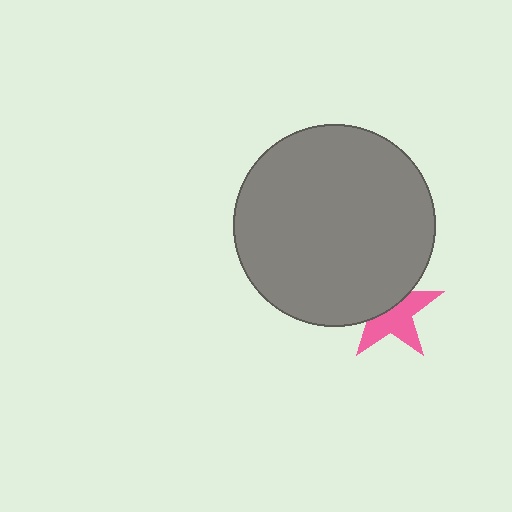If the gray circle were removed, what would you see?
You would see the complete pink star.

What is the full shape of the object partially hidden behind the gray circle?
The partially hidden object is a pink star.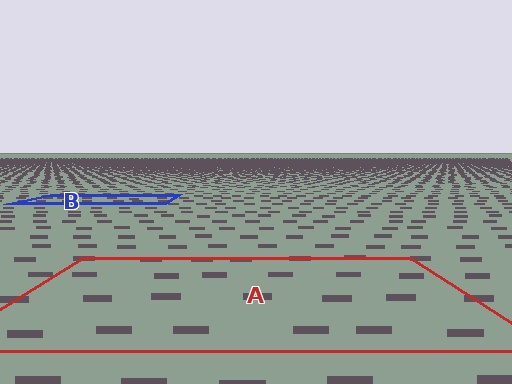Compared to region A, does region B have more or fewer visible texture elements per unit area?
Region B has more texture elements per unit area — they are packed more densely because it is farther away.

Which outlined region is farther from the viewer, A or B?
Region B is farther from the viewer — the texture elements inside it appear smaller and more densely packed.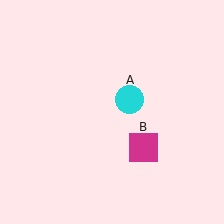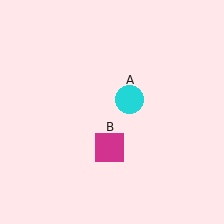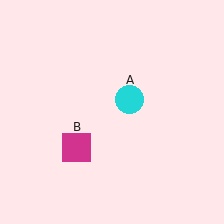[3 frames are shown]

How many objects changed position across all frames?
1 object changed position: magenta square (object B).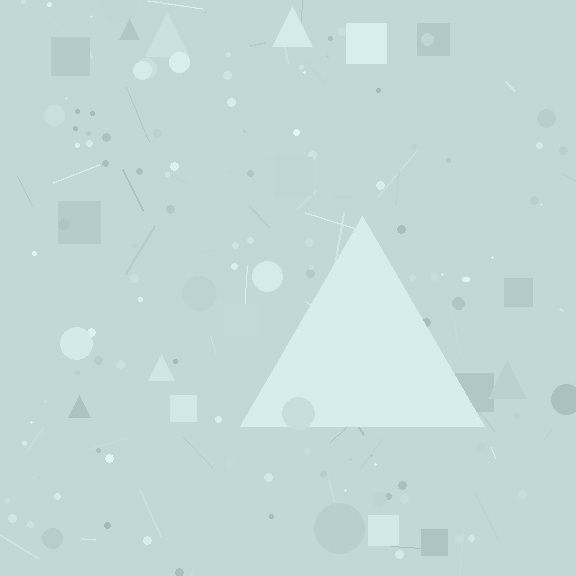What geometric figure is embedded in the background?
A triangle is embedded in the background.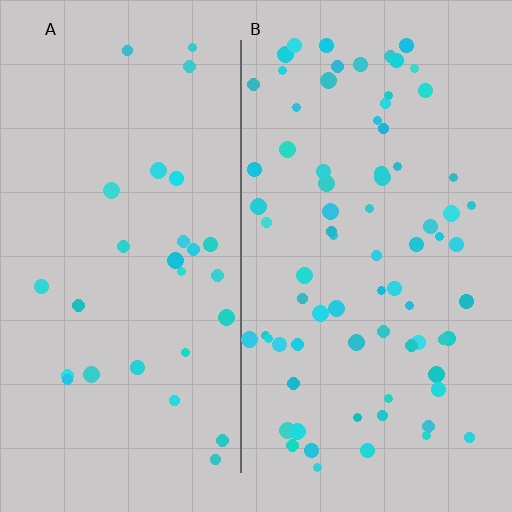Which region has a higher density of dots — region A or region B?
B (the right).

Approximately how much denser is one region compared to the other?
Approximately 2.7× — region B over region A.